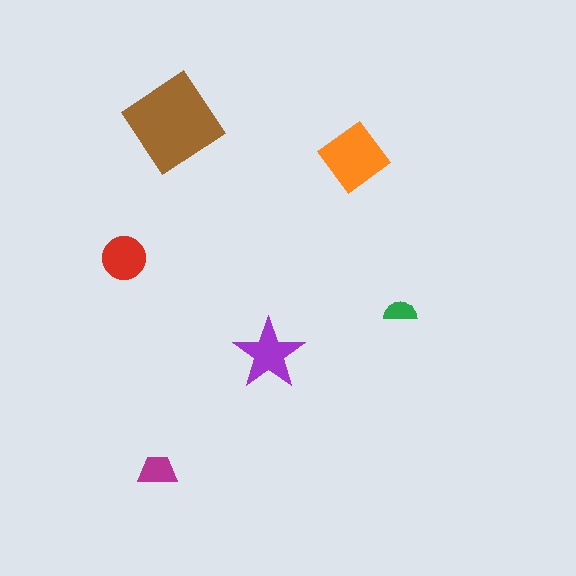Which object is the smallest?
The green semicircle.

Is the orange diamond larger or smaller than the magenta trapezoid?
Larger.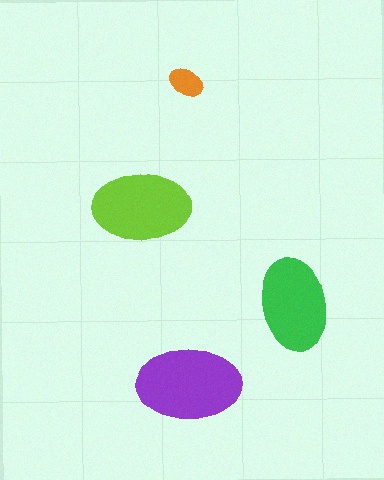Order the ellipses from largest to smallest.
the purple one, the lime one, the green one, the orange one.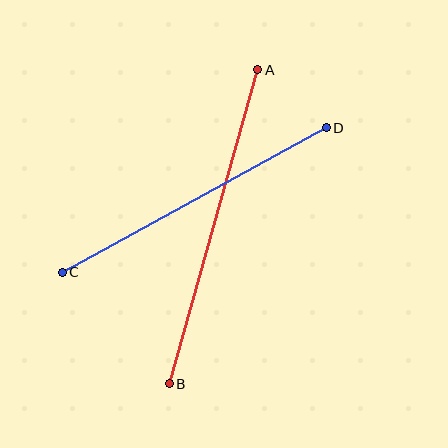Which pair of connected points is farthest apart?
Points A and B are farthest apart.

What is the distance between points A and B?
The distance is approximately 326 pixels.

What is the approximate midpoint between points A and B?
The midpoint is at approximately (214, 227) pixels.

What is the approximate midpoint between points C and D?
The midpoint is at approximately (194, 200) pixels.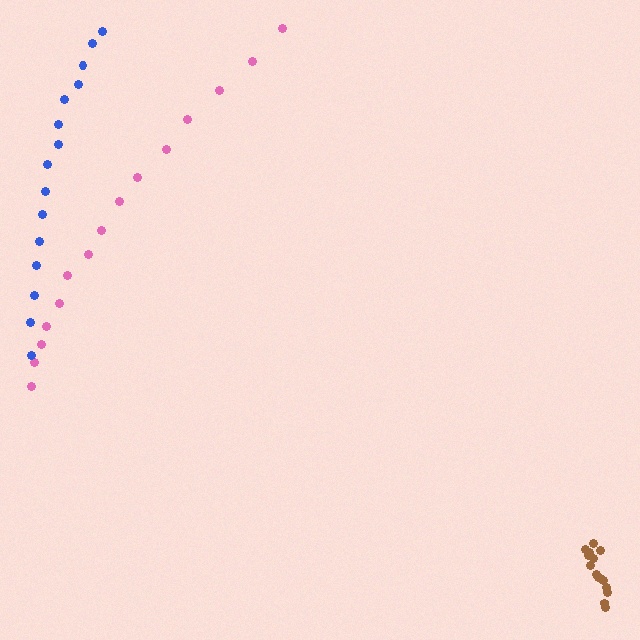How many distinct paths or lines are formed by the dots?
There are 3 distinct paths.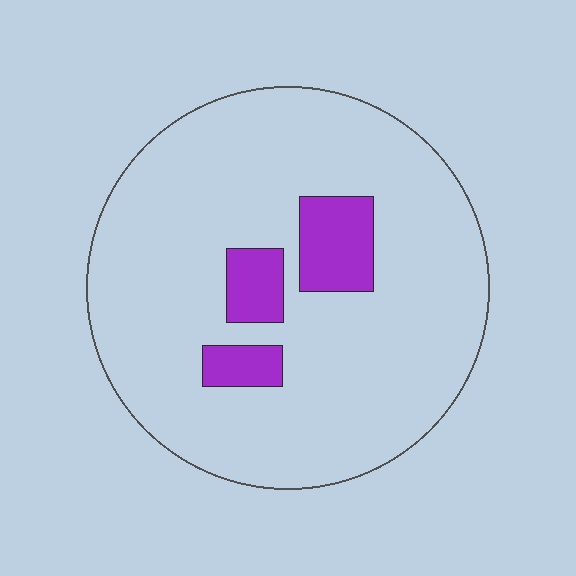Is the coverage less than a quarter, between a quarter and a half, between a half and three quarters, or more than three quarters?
Less than a quarter.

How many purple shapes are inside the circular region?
3.